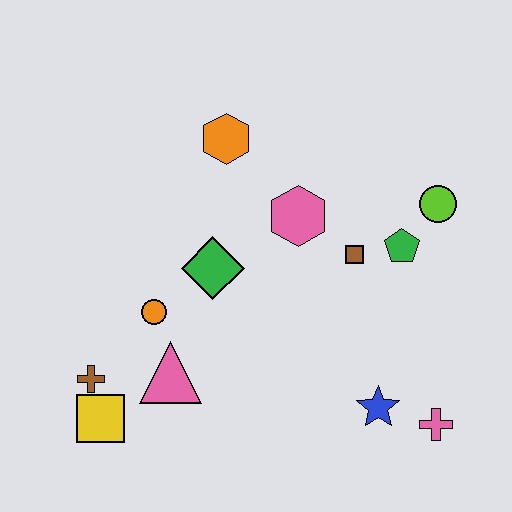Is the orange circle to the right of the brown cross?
Yes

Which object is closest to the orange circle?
The pink triangle is closest to the orange circle.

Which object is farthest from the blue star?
The orange hexagon is farthest from the blue star.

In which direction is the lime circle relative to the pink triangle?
The lime circle is to the right of the pink triangle.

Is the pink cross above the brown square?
No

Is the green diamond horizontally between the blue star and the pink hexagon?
No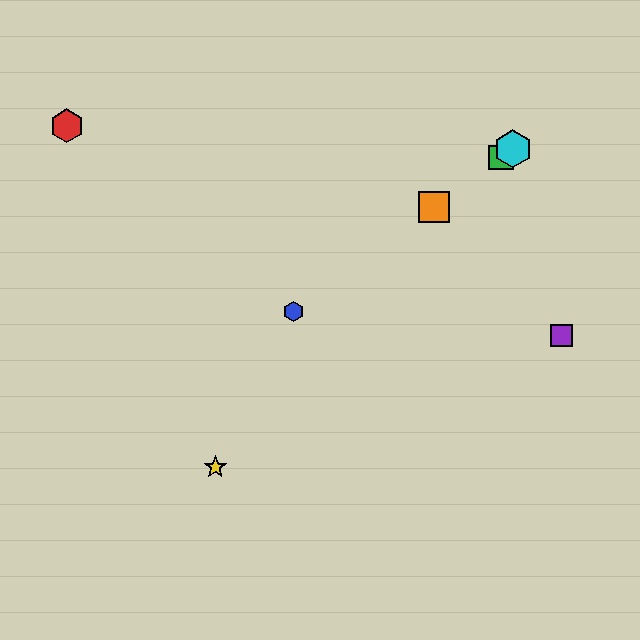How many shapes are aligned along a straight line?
4 shapes (the blue hexagon, the green square, the orange square, the cyan hexagon) are aligned along a straight line.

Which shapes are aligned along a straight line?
The blue hexagon, the green square, the orange square, the cyan hexagon are aligned along a straight line.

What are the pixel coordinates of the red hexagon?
The red hexagon is at (67, 126).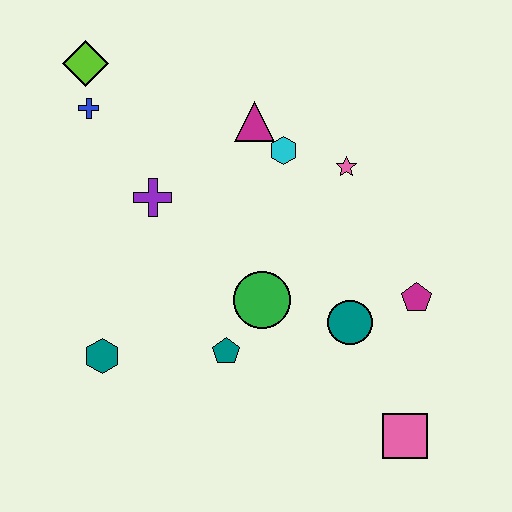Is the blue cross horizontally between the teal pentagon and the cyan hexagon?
No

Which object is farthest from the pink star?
The teal hexagon is farthest from the pink star.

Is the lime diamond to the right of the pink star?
No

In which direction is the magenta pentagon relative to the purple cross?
The magenta pentagon is to the right of the purple cross.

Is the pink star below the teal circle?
No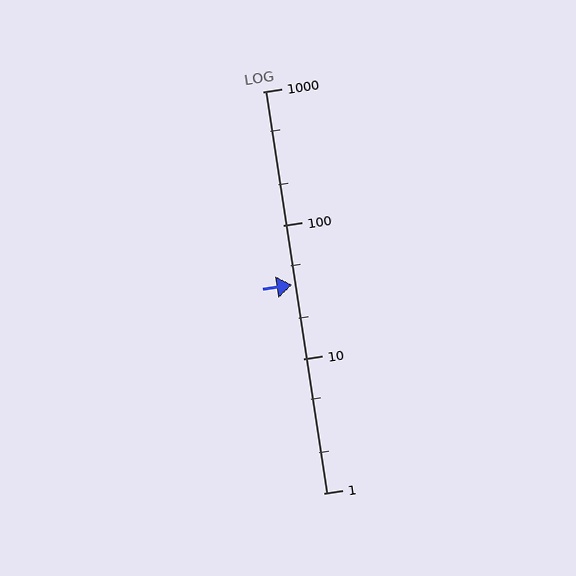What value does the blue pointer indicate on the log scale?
The pointer indicates approximately 36.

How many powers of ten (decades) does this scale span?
The scale spans 3 decades, from 1 to 1000.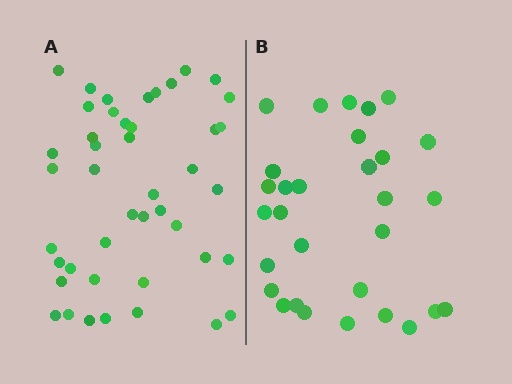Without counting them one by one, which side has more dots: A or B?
Region A (the left region) has more dots.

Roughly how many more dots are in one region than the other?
Region A has approximately 15 more dots than region B.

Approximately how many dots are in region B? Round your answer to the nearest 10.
About 30 dots.